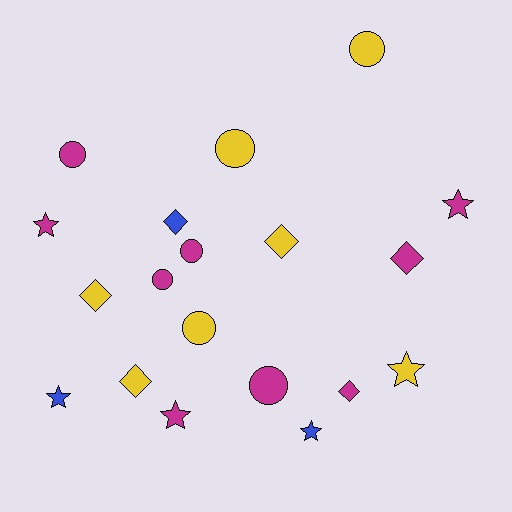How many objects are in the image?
There are 19 objects.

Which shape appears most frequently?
Circle, with 7 objects.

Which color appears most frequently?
Magenta, with 9 objects.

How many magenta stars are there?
There are 3 magenta stars.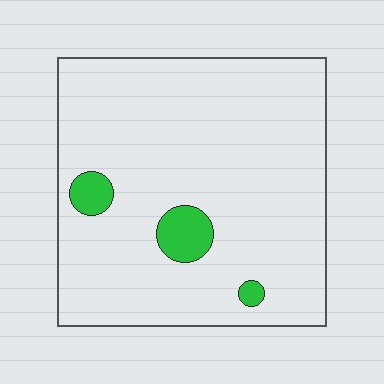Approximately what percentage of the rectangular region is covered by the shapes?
Approximately 5%.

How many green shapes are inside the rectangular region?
3.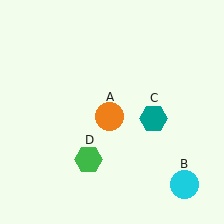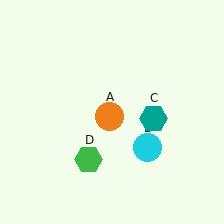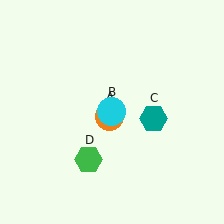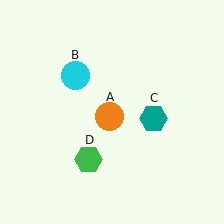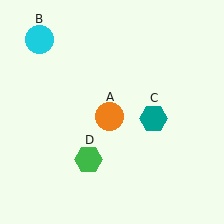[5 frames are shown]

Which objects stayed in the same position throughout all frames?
Orange circle (object A) and teal hexagon (object C) and green hexagon (object D) remained stationary.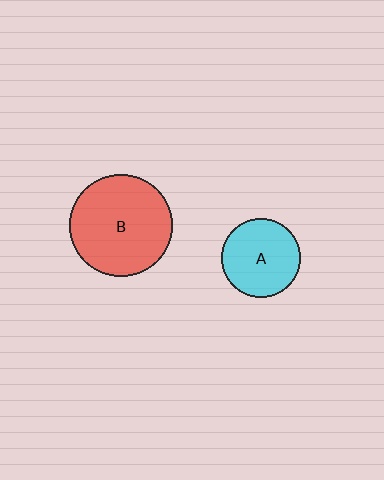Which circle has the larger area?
Circle B (red).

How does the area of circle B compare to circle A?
Approximately 1.7 times.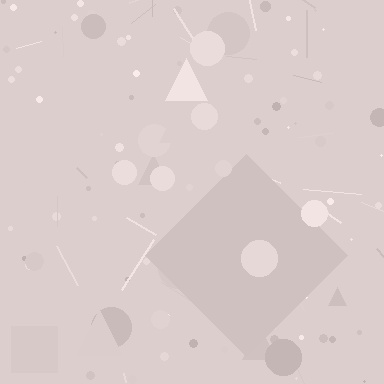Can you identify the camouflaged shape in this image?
The camouflaged shape is a diamond.